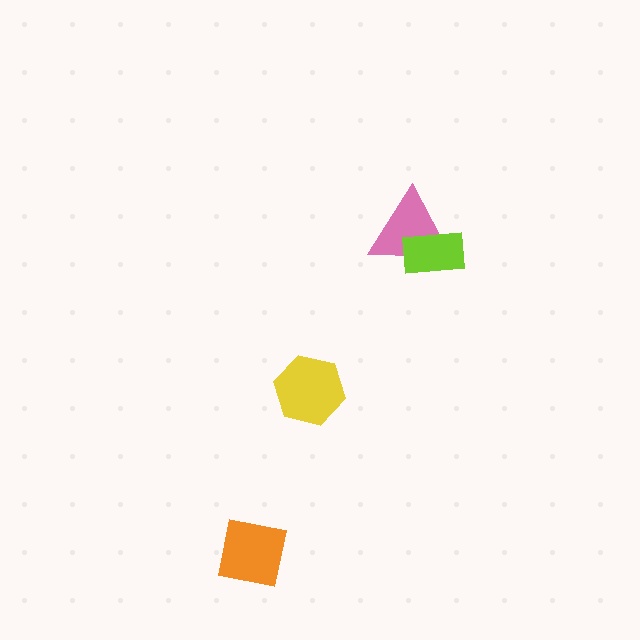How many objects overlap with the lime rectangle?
1 object overlaps with the lime rectangle.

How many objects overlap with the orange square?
0 objects overlap with the orange square.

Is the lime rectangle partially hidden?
No, no other shape covers it.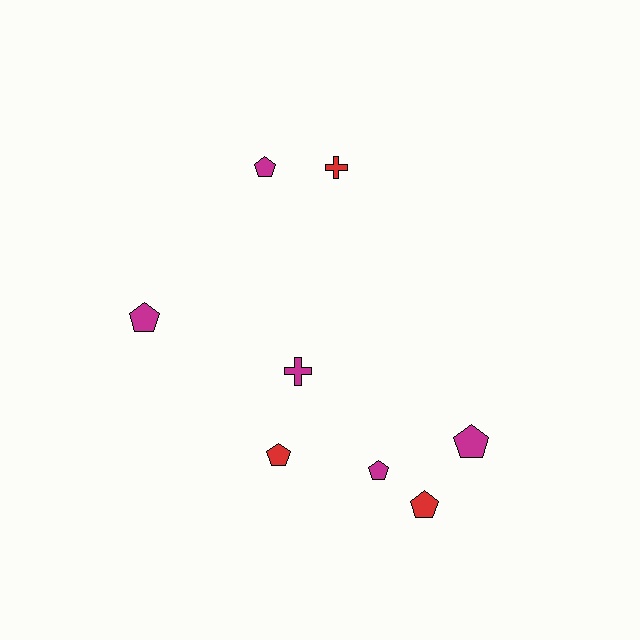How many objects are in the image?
There are 8 objects.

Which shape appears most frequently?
Pentagon, with 6 objects.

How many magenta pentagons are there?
There are 4 magenta pentagons.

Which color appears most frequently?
Magenta, with 5 objects.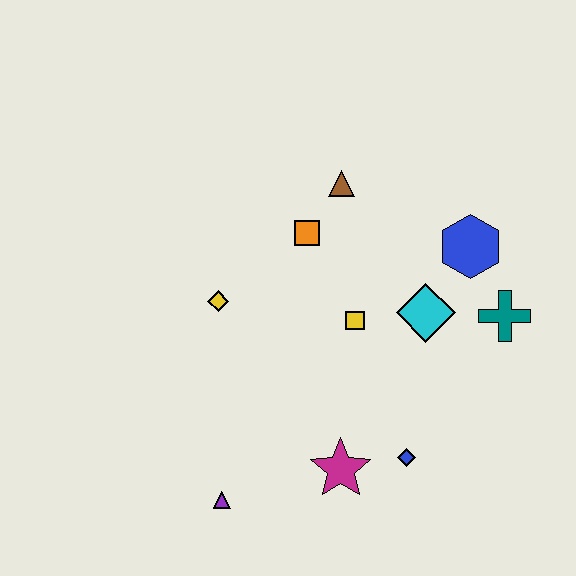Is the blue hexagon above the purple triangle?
Yes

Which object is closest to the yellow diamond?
The orange square is closest to the yellow diamond.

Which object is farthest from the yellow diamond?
The teal cross is farthest from the yellow diamond.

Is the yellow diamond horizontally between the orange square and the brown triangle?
No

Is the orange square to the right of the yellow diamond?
Yes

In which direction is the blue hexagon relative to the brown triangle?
The blue hexagon is to the right of the brown triangle.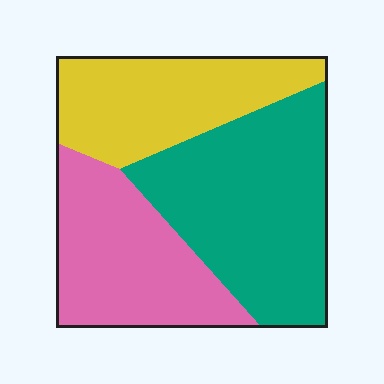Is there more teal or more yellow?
Teal.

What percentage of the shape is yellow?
Yellow takes up about one quarter (1/4) of the shape.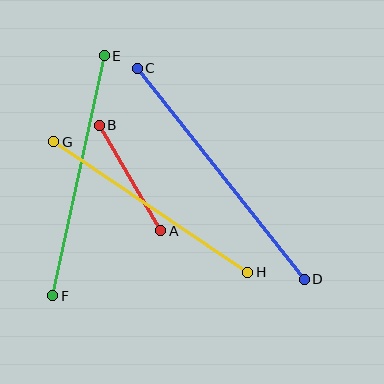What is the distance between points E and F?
The distance is approximately 246 pixels.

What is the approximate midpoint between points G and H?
The midpoint is at approximately (151, 207) pixels.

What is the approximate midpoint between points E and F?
The midpoint is at approximately (78, 176) pixels.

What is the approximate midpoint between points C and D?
The midpoint is at approximately (221, 174) pixels.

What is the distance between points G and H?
The distance is approximately 234 pixels.